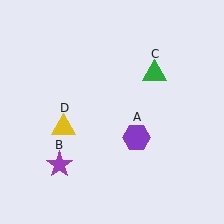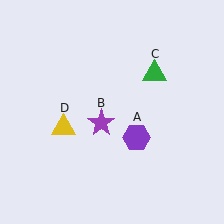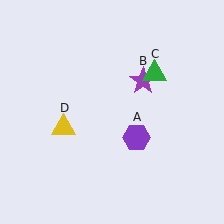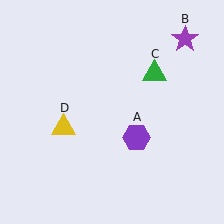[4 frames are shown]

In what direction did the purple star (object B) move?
The purple star (object B) moved up and to the right.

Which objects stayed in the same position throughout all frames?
Purple hexagon (object A) and green triangle (object C) and yellow triangle (object D) remained stationary.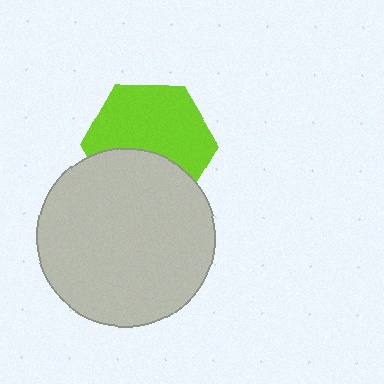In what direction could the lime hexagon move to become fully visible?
The lime hexagon could move up. That would shift it out from behind the light gray circle entirely.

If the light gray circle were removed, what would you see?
You would see the complete lime hexagon.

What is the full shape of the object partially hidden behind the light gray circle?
The partially hidden object is a lime hexagon.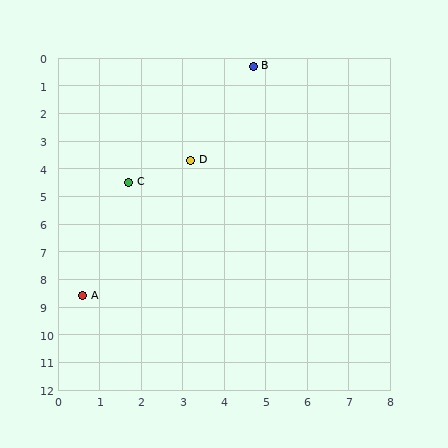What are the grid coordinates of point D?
Point D is at approximately (3.2, 3.7).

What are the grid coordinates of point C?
Point C is at approximately (1.7, 4.5).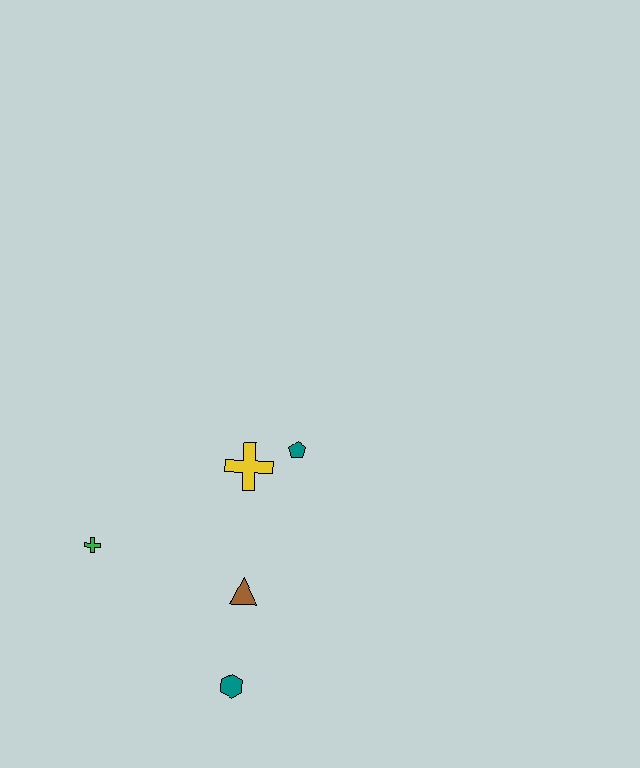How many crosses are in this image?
There are 2 crosses.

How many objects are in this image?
There are 5 objects.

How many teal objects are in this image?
There are 2 teal objects.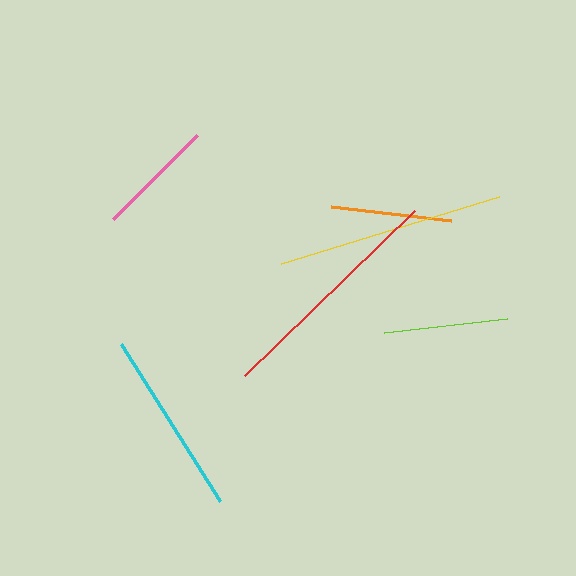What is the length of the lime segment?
The lime segment is approximately 124 pixels long.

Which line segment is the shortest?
The pink line is the shortest at approximately 119 pixels.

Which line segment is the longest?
The red line is the longest at approximately 237 pixels.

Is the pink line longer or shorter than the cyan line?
The cyan line is longer than the pink line.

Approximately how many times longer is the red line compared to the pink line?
The red line is approximately 2.0 times the length of the pink line.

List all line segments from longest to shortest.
From longest to shortest: red, yellow, cyan, lime, orange, pink.